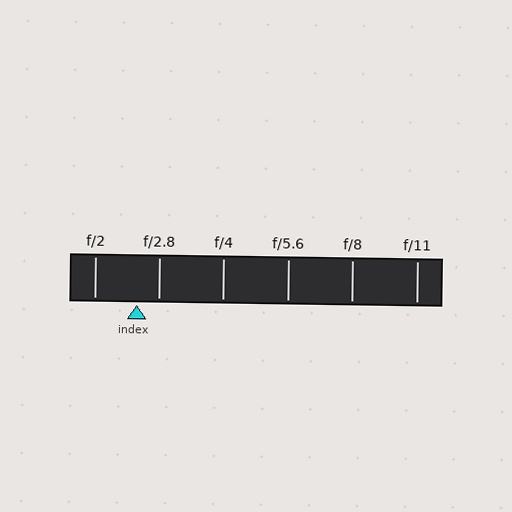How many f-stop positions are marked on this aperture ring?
There are 6 f-stop positions marked.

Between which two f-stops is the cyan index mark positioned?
The index mark is between f/2 and f/2.8.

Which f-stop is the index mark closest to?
The index mark is closest to f/2.8.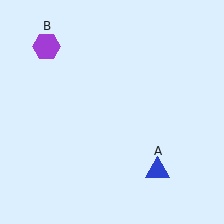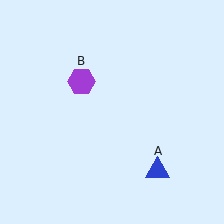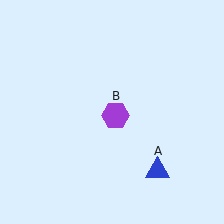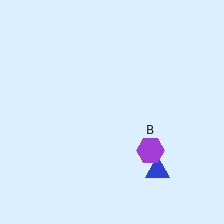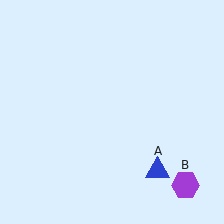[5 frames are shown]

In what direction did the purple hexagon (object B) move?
The purple hexagon (object B) moved down and to the right.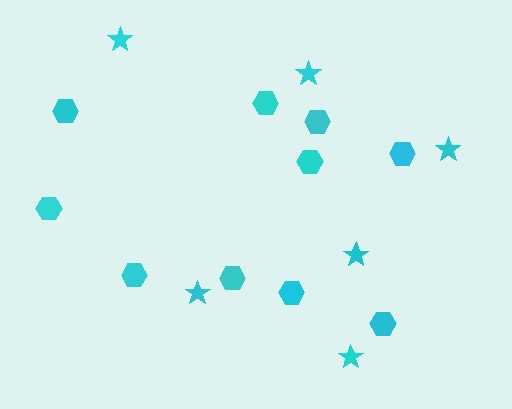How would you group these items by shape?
There are 2 groups: one group of hexagons (10) and one group of stars (6).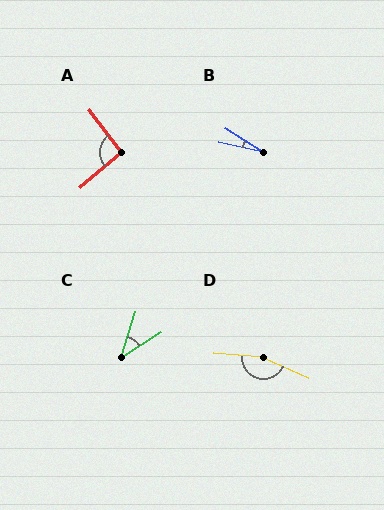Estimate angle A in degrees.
Approximately 93 degrees.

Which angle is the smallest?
B, at approximately 20 degrees.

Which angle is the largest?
D, at approximately 160 degrees.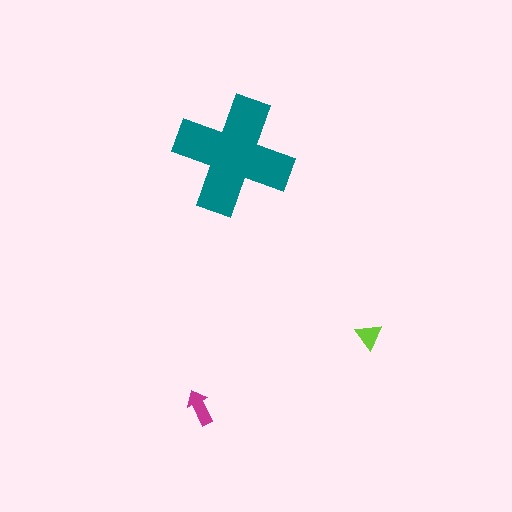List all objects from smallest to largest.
The lime triangle, the magenta arrow, the teal cross.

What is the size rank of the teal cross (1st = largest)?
1st.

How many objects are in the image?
There are 3 objects in the image.